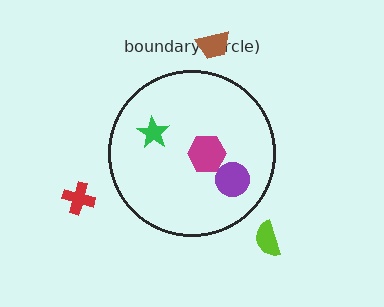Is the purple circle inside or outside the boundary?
Inside.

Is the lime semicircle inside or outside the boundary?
Outside.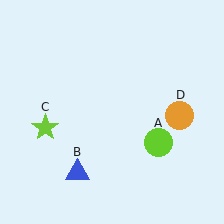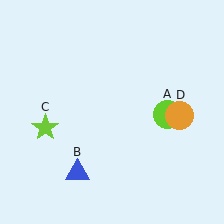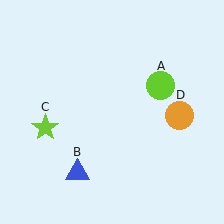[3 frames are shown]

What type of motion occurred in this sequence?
The lime circle (object A) rotated counterclockwise around the center of the scene.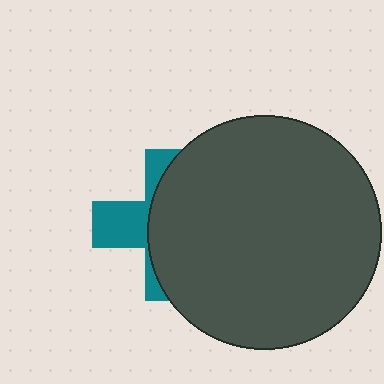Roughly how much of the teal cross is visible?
A small part of it is visible (roughly 35%).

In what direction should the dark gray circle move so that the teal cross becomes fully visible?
The dark gray circle should move right. That is the shortest direction to clear the overlap and leave the teal cross fully visible.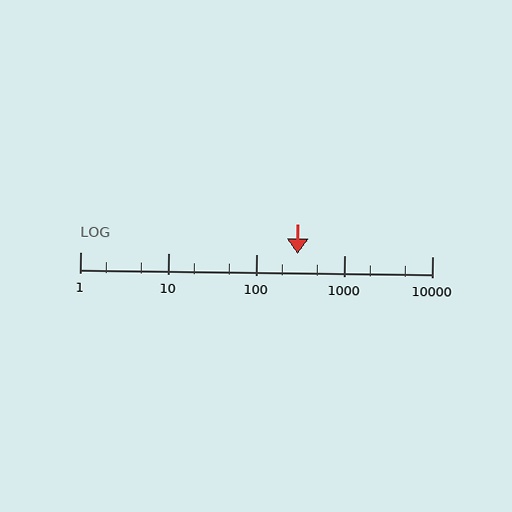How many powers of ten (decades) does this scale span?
The scale spans 4 decades, from 1 to 10000.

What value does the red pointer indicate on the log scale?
The pointer indicates approximately 300.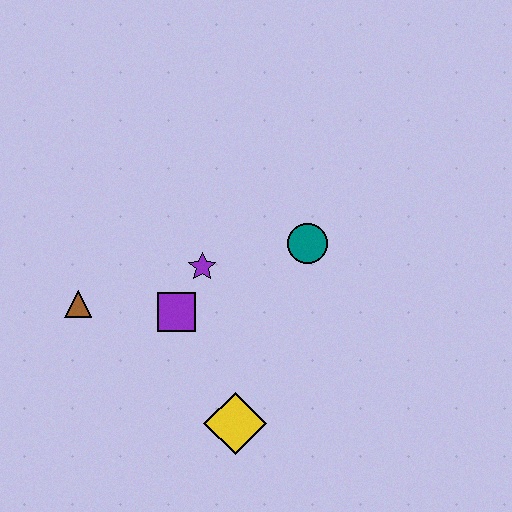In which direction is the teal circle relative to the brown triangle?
The teal circle is to the right of the brown triangle.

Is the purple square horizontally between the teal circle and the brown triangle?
Yes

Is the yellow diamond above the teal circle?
No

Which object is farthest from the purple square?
The teal circle is farthest from the purple square.